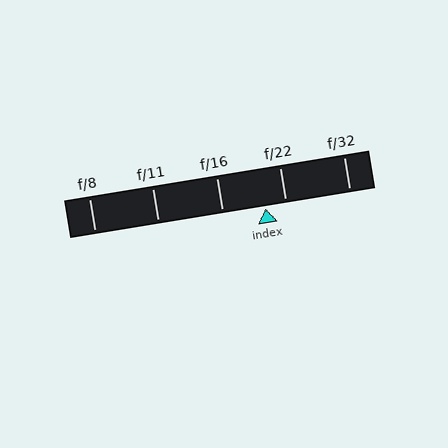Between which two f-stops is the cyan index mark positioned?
The index mark is between f/16 and f/22.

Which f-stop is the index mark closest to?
The index mark is closest to f/22.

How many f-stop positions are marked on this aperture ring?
There are 5 f-stop positions marked.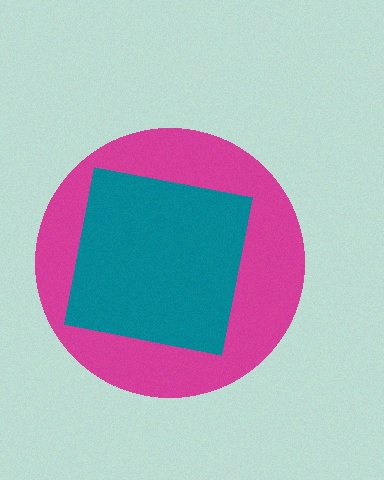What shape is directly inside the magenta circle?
The teal square.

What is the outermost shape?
The magenta circle.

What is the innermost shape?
The teal square.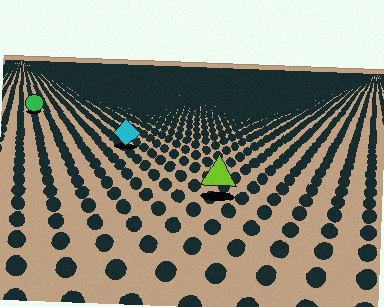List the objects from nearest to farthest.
From nearest to farthest: the lime triangle, the cyan diamond, the green circle.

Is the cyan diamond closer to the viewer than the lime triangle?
No. The lime triangle is closer — you can tell from the texture gradient: the ground texture is coarser near it.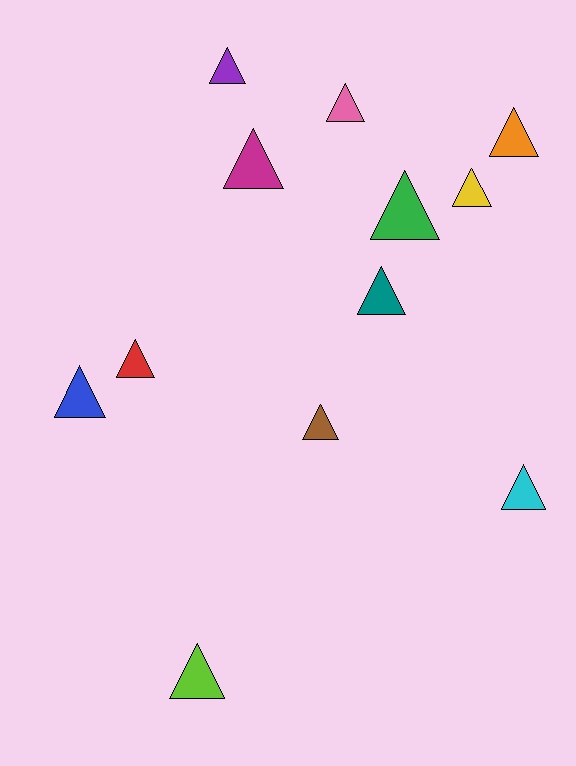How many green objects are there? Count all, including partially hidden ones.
There is 1 green object.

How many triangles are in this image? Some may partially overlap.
There are 12 triangles.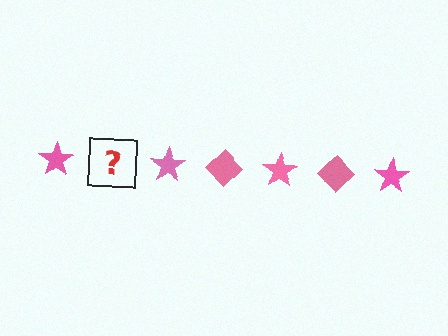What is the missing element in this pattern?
The missing element is a pink diamond.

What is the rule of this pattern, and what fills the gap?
The rule is that the pattern cycles through star, diamond shapes in pink. The gap should be filled with a pink diamond.